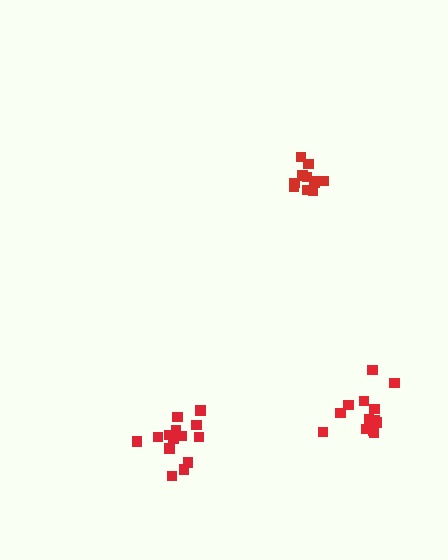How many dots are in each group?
Group 1: 13 dots, Group 2: 12 dots, Group 3: 14 dots (39 total).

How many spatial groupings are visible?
There are 3 spatial groupings.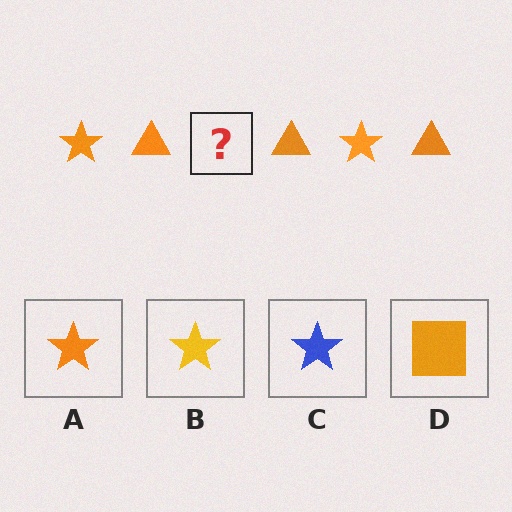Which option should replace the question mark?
Option A.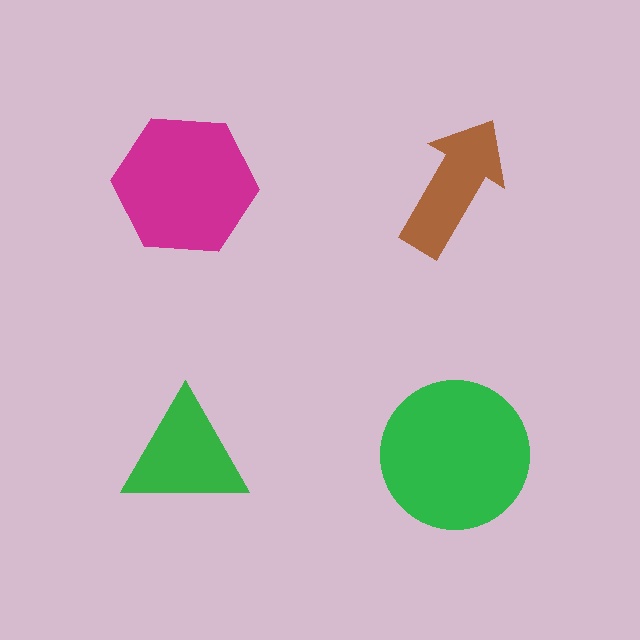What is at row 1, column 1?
A magenta hexagon.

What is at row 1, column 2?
A brown arrow.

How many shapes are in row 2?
2 shapes.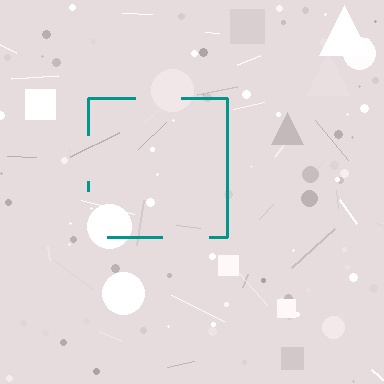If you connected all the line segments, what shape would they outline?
They would outline a square.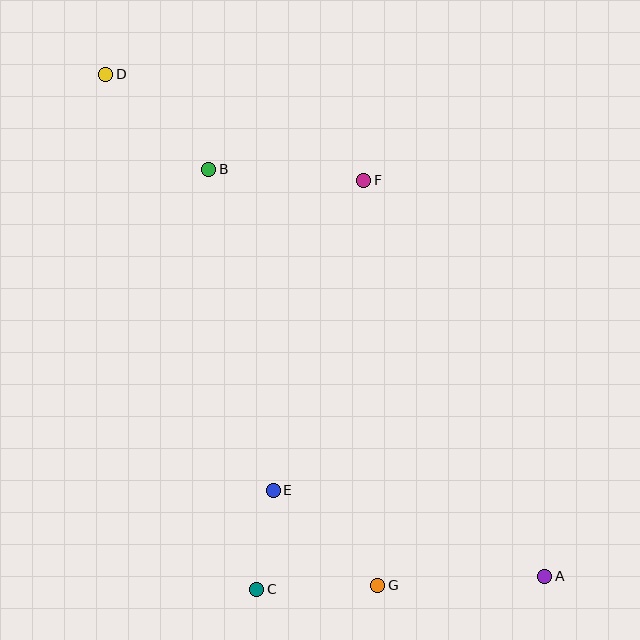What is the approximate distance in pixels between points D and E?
The distance between D and E is approximately 449 pixels.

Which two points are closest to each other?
Points C and E are closest to each other.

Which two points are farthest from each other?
Points A and D are farthest from each other.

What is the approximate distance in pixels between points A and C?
The distance between A and C is approximately 288 pixels.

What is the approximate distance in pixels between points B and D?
The distance between B and D is approximately 140 pixels.